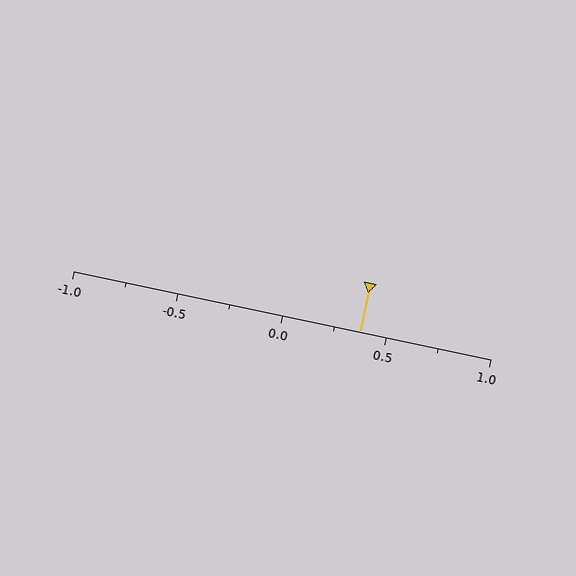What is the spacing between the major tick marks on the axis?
The major ticks are spaced 0.5 apart.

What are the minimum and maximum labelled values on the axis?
The axis runs from -1.0 to 1.0.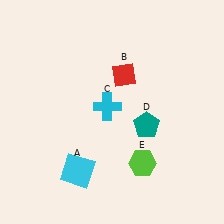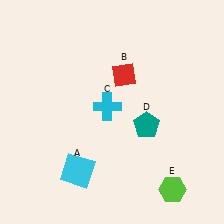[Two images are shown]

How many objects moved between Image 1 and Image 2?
1 object moved between the two images.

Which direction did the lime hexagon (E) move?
The lime hexagon (E) moved right.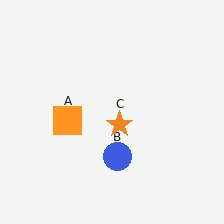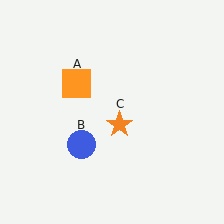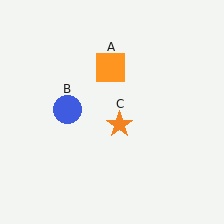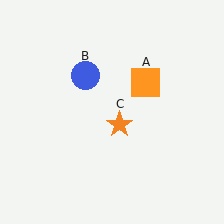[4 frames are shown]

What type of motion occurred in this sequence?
The orange square (object A), blue circle (object B) rotated clockwise around the center of the scene.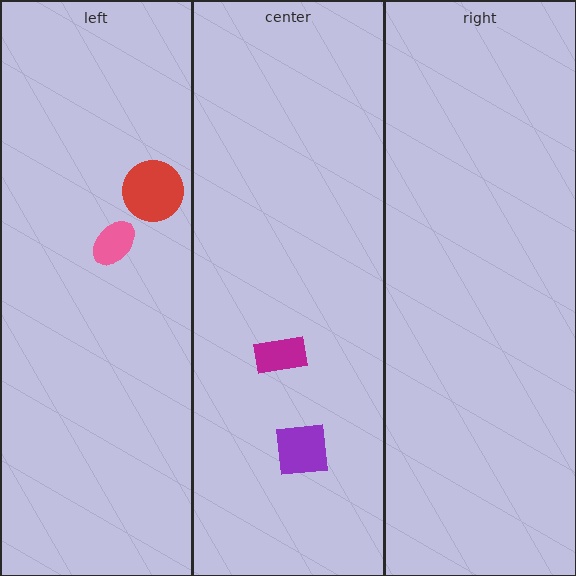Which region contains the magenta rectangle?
The center region.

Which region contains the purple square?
The center region.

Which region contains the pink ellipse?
The left region.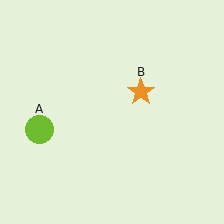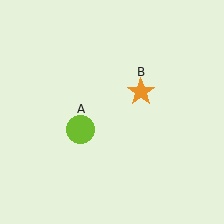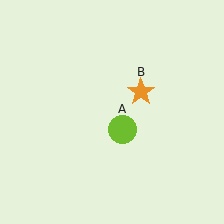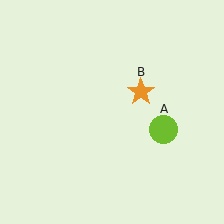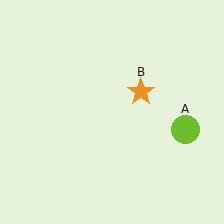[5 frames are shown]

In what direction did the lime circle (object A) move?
The lime circle (object A) moved right.